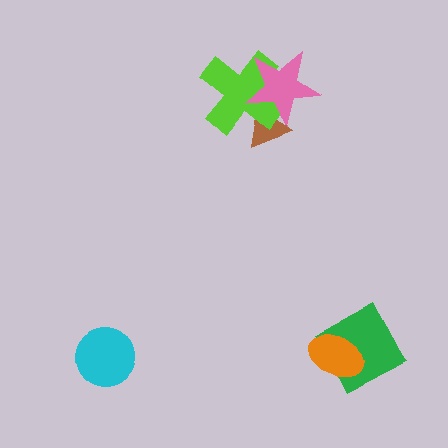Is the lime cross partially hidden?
Yes, it is partially covered by another shape.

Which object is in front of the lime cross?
The pink star is in front of the lime cross.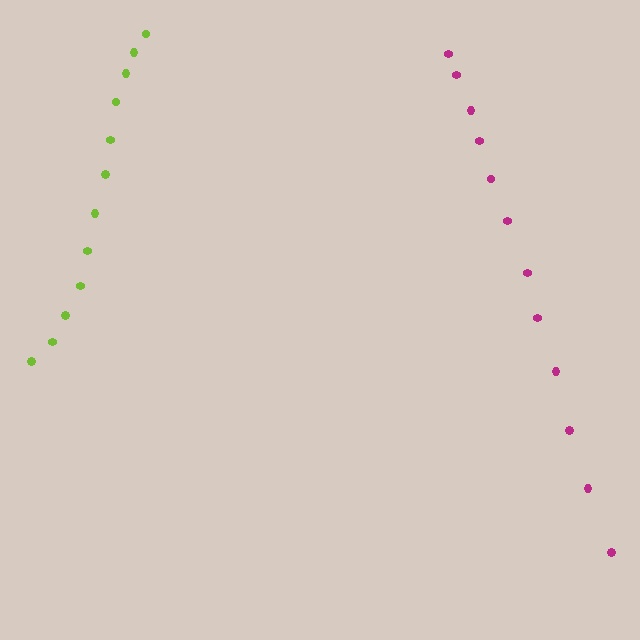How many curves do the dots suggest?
There are 2 distinct paths.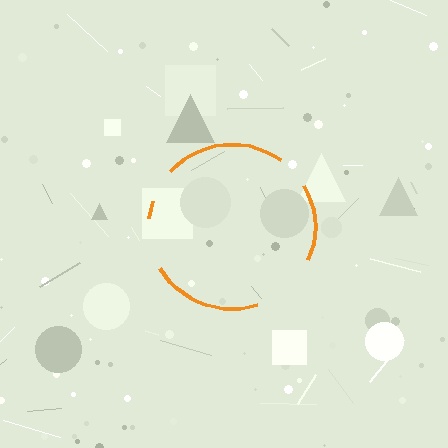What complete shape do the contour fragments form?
The contour fragments form a circle.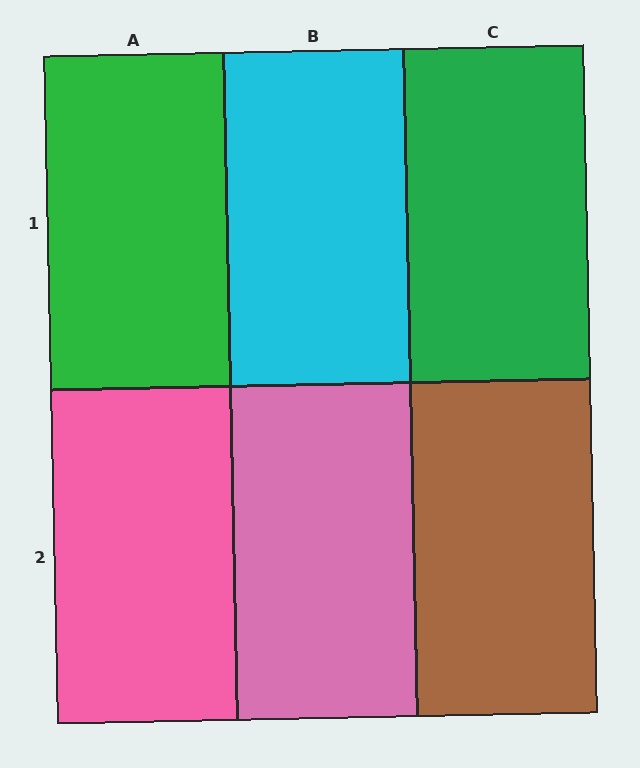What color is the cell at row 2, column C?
Brown.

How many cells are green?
2 cells are green.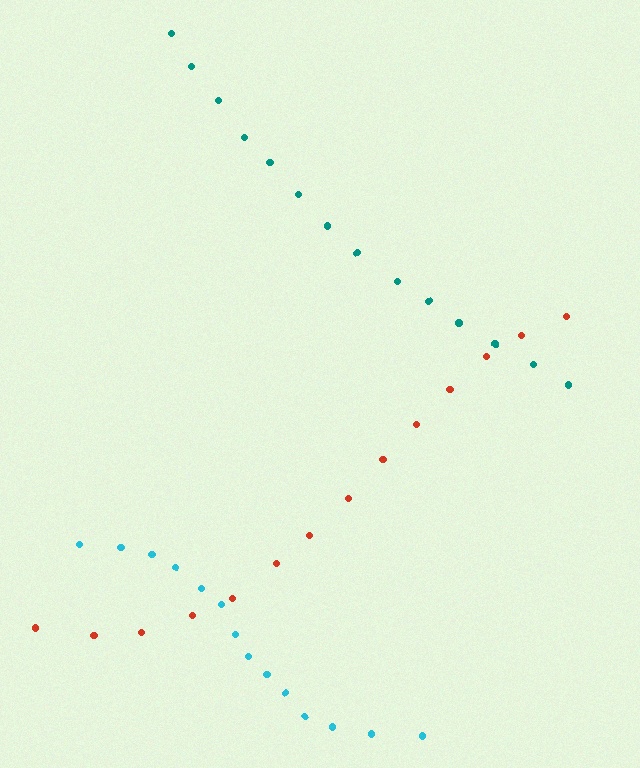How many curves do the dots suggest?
There are 3 distinct paths.